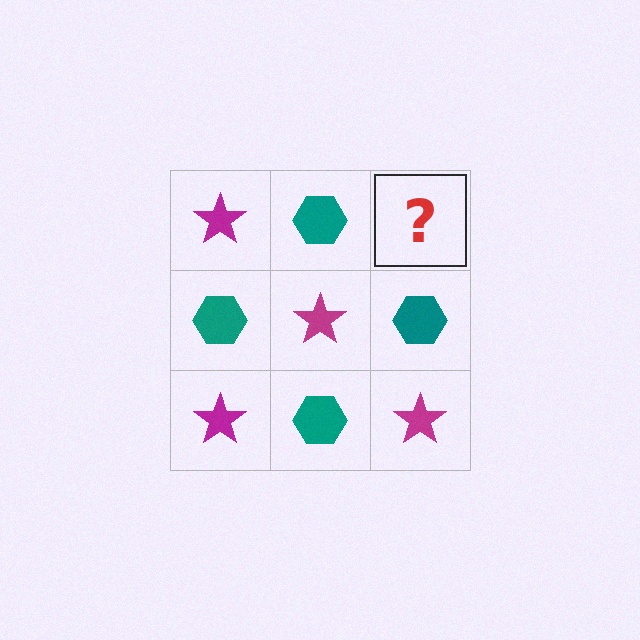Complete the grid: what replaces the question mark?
The question mark should be replaced with a magenta star.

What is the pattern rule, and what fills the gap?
The rule is that it alternates magenta star and teal hexagon in a checkerboard pattern. The gap should be filled with a magenta star.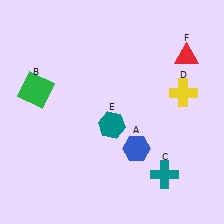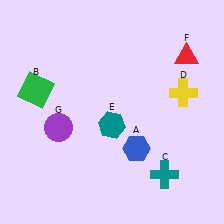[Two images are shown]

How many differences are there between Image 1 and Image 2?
There is 1 difference between the two images.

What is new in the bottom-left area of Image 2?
A purple circle (G) was added in the bottom-left area of Image 2.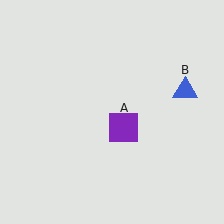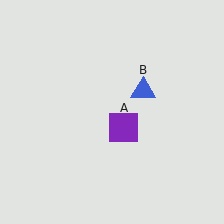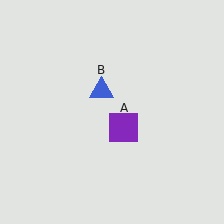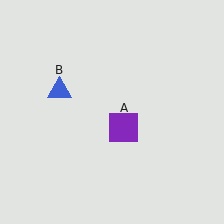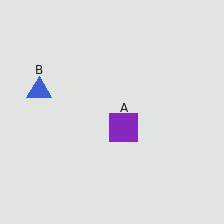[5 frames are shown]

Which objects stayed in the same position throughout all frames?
Purple square (object A) remained stationary.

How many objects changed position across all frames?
1 object changed position: blue triangle (object B).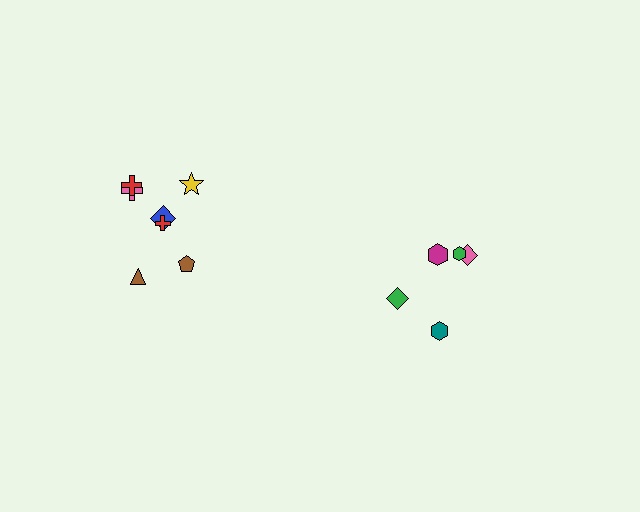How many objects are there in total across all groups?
There are 12 objects.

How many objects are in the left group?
There are 7 objects.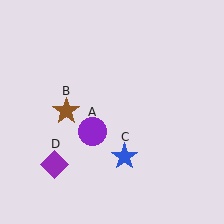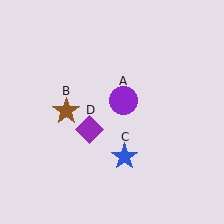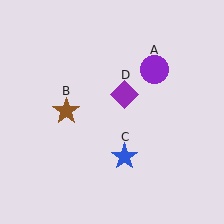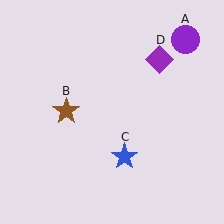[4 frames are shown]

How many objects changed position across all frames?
2 objects changed position: purple circle (object A), purple diamond (object D).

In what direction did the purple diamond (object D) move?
The purple diamond (object D) moved up and to the right.